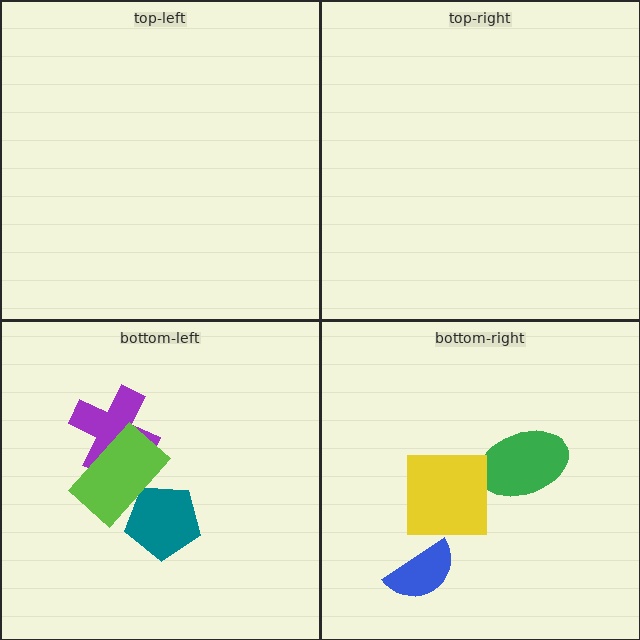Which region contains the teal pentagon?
The bottom-left region.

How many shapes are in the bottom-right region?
3.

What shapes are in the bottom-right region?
The green ellipse, the blue semicircle, the yellow square.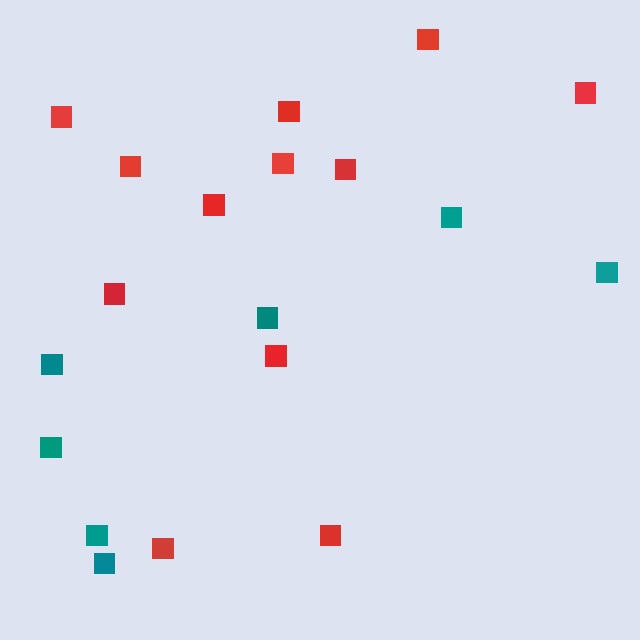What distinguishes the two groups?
There are 2 groups: one group of teal squares (7) and one group of red squares (12).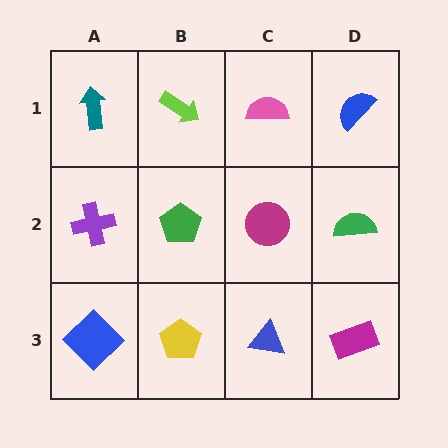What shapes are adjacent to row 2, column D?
A blue semicircle (row 1, column D), a magenta rectangle (row 3, column D), a magenta circle (row 2, column C).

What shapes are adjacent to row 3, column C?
A magenta circle (row 2, column C), a yellow pentagon (row 3, column B), a magenta rectangle (row 3, column D).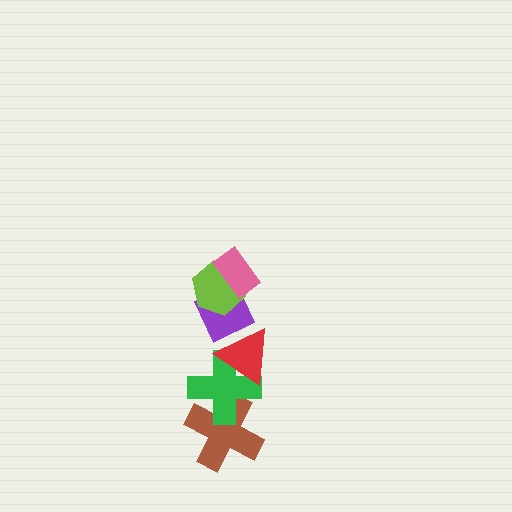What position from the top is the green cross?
The green cross is 5th from the top.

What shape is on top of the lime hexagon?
The pink rectangle is on top of the lime hexagon.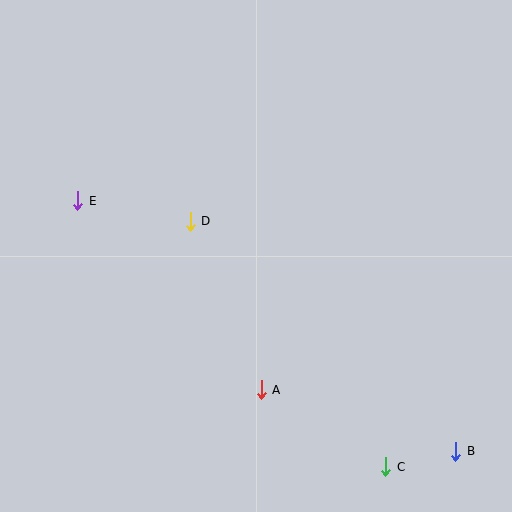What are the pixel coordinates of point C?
Point C is at (386, 467).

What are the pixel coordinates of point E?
Point E is at (78, 201).